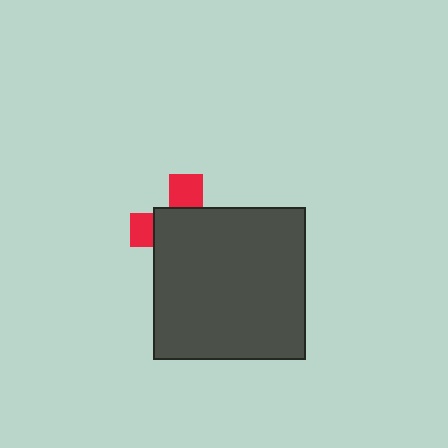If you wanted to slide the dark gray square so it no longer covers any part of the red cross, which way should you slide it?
Slide it toward the lower-right — that is the most direct way to separate the two shapes.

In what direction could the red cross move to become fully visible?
The red cross could move toward the upper-left. That would shift it out from behind the dark gray square entirely.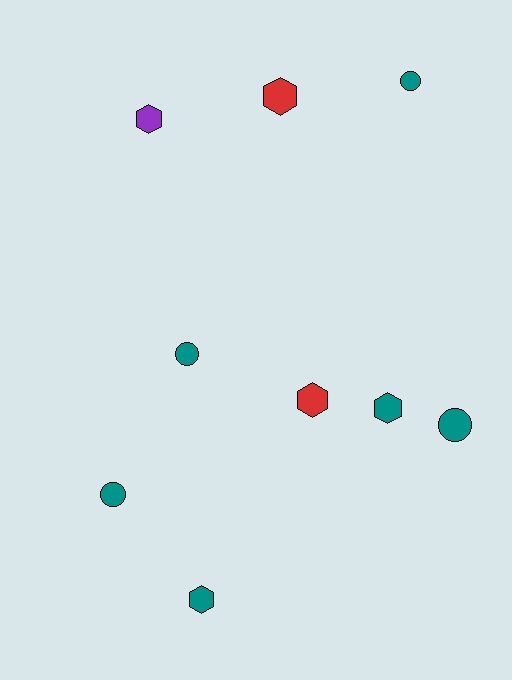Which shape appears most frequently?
Hexagon, with 5 objects.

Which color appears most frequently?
Teal, with 6 objects.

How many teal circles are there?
There are 4 teal circles.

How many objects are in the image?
There are 9 objects.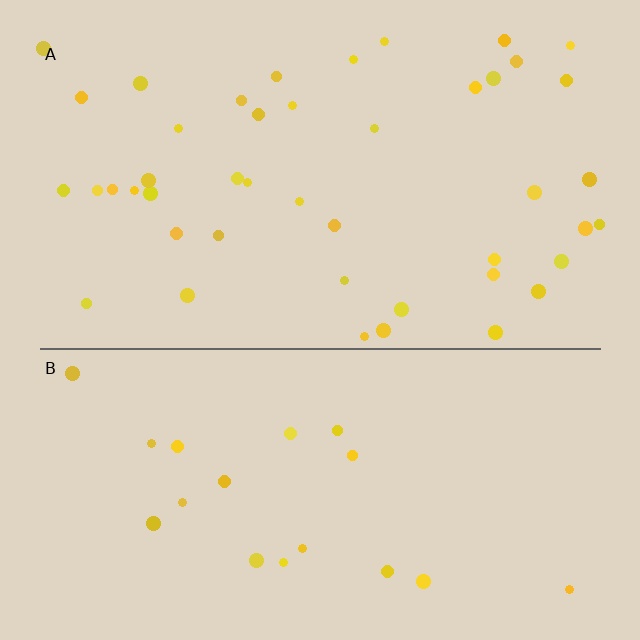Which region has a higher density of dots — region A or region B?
A (the top).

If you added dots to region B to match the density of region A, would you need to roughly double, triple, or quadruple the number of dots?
Approximately double.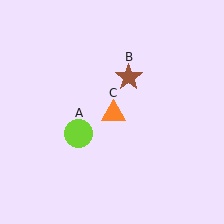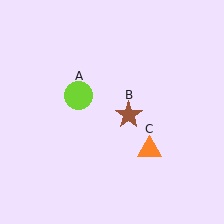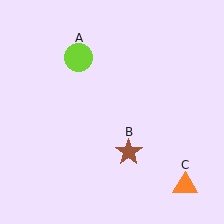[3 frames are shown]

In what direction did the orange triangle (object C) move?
The orange triangle (object C) moved down and to the right.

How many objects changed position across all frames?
3 objects changed position: lime circle (object A), brown star (object B), orange triangle (object C).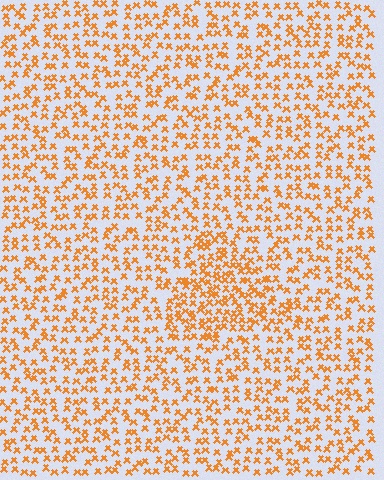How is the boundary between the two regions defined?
The boundary is defined by a change in element density (approximately 1.6x ratio). All elements are the same color, size, and shape.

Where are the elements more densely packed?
The elements are more densely packed inside the triangle boundary.